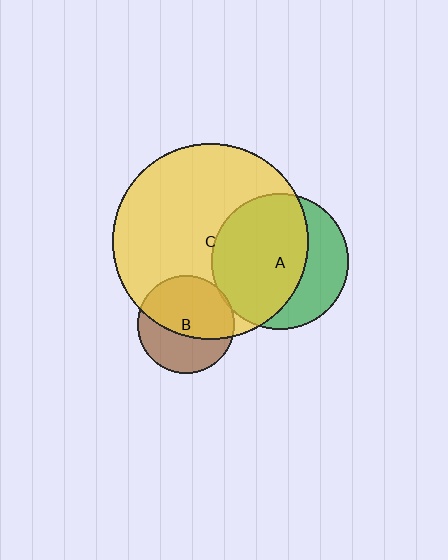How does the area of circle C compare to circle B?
Approximately 4.0 times.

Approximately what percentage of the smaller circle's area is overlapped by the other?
Approximately 5%.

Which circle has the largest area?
Circle C (yellow).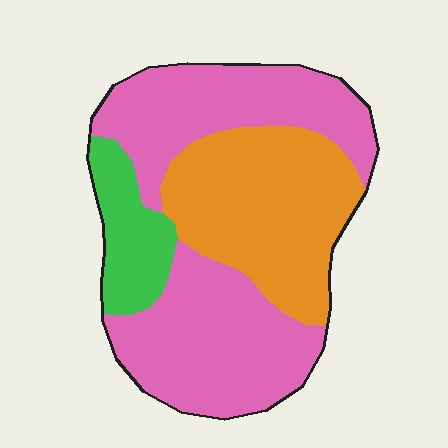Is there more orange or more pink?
Pink.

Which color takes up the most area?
Pink, at roughly 55%.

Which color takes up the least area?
Green, at roughly 10%.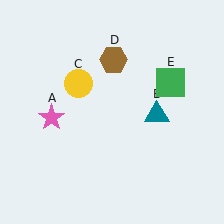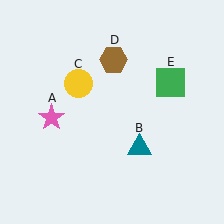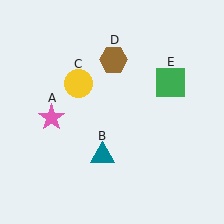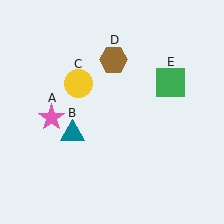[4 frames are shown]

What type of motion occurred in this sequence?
The teal triangle (object B) rotated clockwise around the center of the scene.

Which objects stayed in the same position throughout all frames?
Pink star (object A) and yellow circle (object C) and brown hexagon (object D) and green square (object E) remained stationary.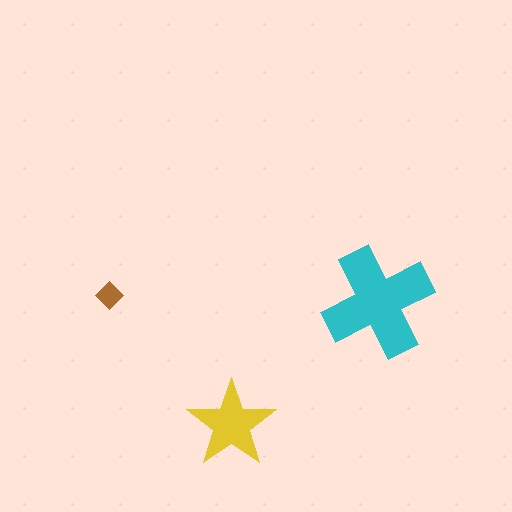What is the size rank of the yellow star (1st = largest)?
2nd.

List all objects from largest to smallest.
The cyan cross, the yellow star, the brown diamond.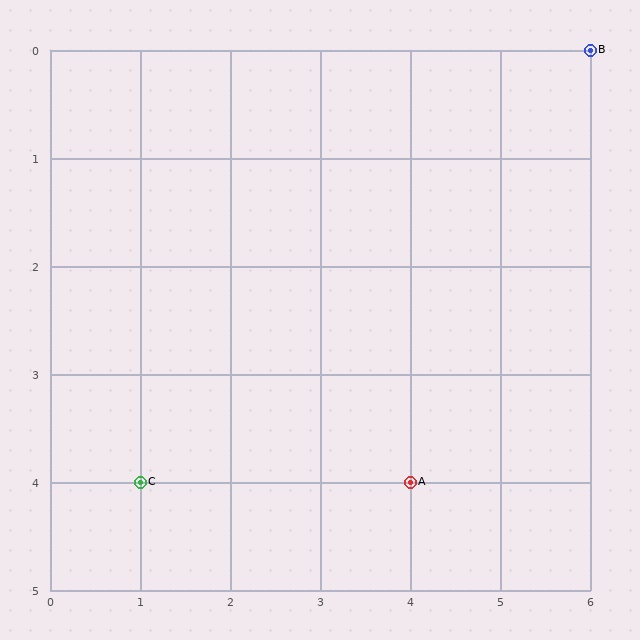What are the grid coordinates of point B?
Point B is at grid coordinates (6, 0).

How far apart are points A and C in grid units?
Points A and C are 3 columns apart.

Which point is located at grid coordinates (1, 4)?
Point C is at (1, 4).